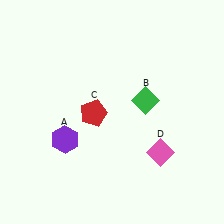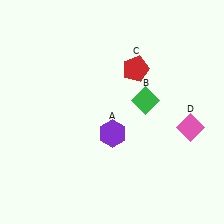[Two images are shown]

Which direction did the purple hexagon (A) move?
The purple hexagon (A) moved right.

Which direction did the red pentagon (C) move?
The red pentagon (C) moved up.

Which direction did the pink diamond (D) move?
The pink diamond (D) moved right.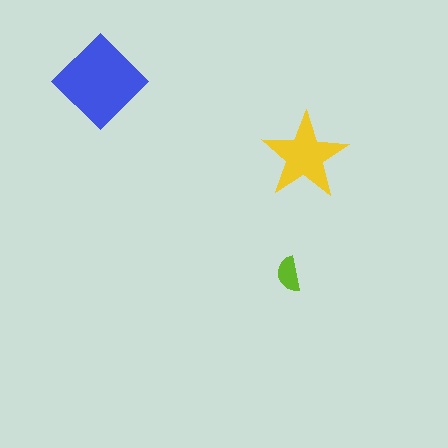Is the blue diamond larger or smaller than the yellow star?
Larger.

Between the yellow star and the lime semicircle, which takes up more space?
The yellow star.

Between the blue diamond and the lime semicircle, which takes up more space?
The blue diamond.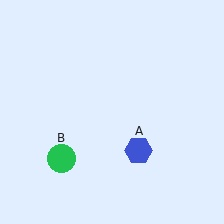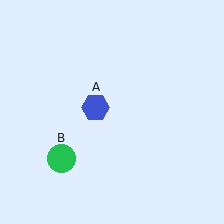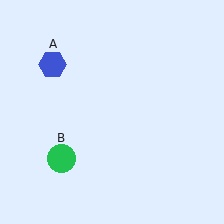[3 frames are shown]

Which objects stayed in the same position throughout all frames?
Green circle (object B) remained stationary.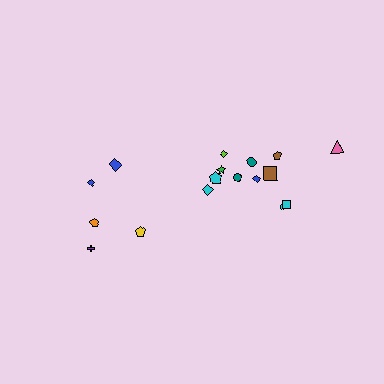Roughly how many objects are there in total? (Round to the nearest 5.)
Roughly 15 objects in total.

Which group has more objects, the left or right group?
The right group.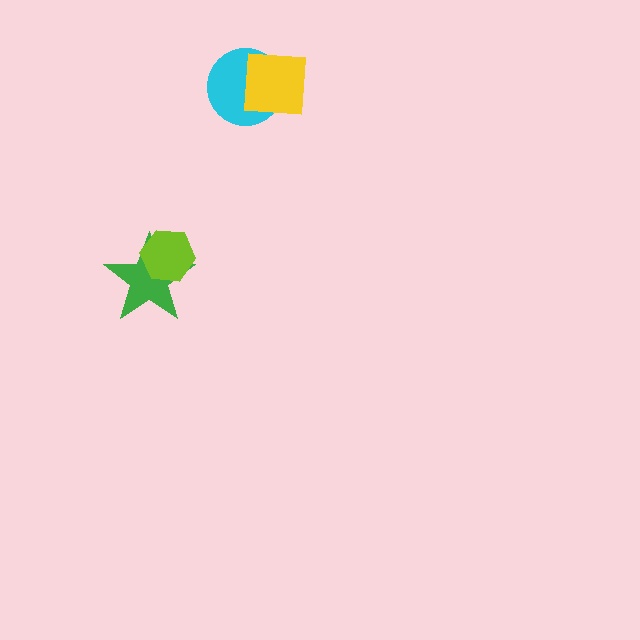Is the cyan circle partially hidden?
Yes, it is partially covered by another shape.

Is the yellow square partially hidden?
No, no other shape covers it.